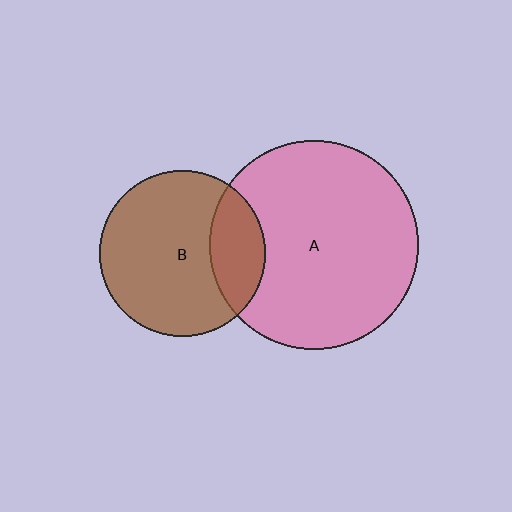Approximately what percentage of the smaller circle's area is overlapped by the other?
Approximately 25%.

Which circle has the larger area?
Circle A (pink).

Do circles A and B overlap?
Yes.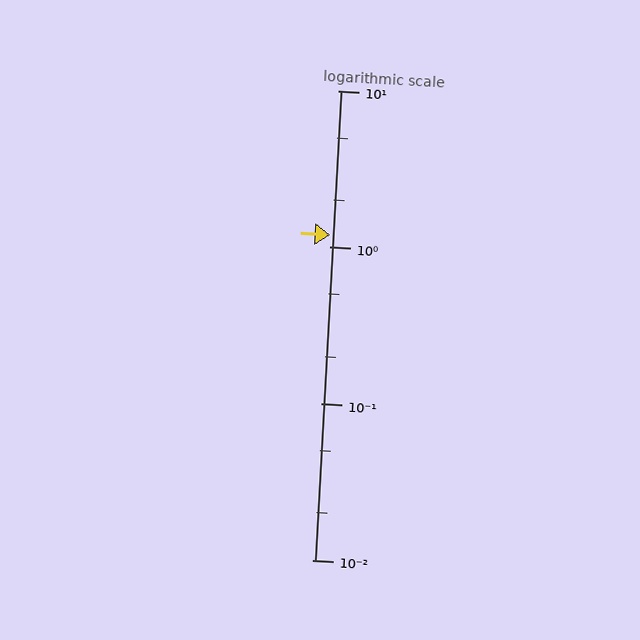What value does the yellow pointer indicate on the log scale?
The pointer indicates approximately 1.2.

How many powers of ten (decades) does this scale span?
The scale spans 3 decades, from 0.01 to 10.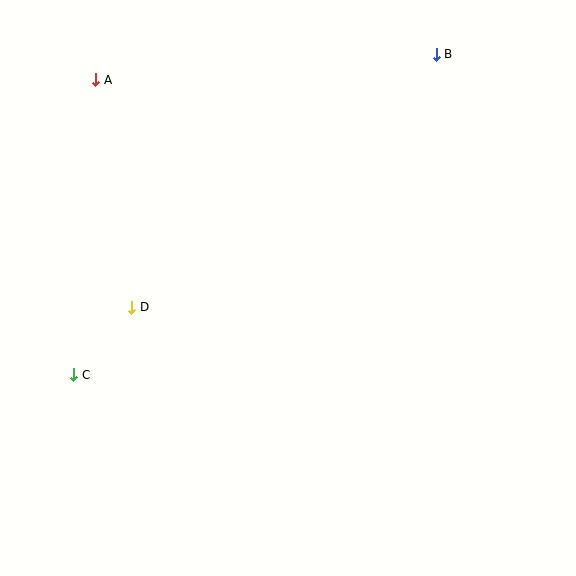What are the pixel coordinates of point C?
Point C is at (74, 375).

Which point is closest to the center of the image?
Point D at (132, 307) is closest to the center.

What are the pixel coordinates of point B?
Point B is at (436, 54).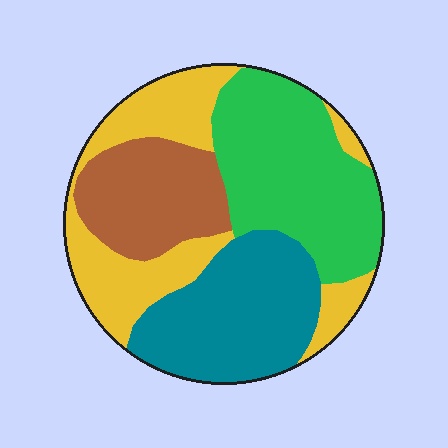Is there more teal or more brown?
Teal.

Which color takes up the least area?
Brown, at roughly 20%.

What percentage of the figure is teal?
Teal covers about 25% of the figure.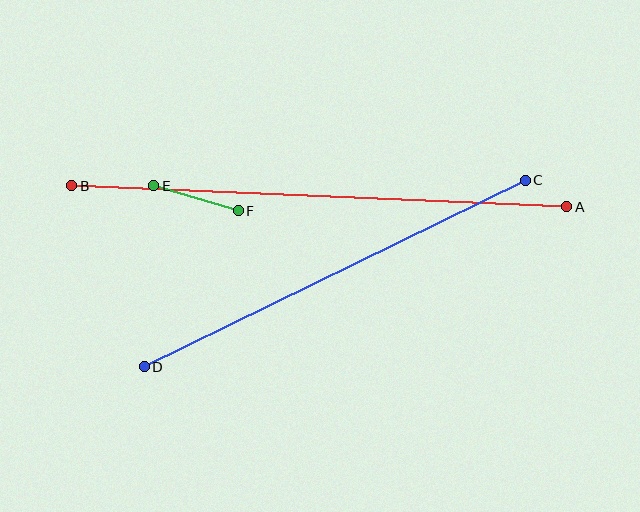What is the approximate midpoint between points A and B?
The midpoint is at approximately (319, 196) pixels.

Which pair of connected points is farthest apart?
Points A and B are farthest apart.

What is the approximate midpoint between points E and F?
The midpoint is at approximately (196, 198) pixels.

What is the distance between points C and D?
The distance is approximately 424 pixels.